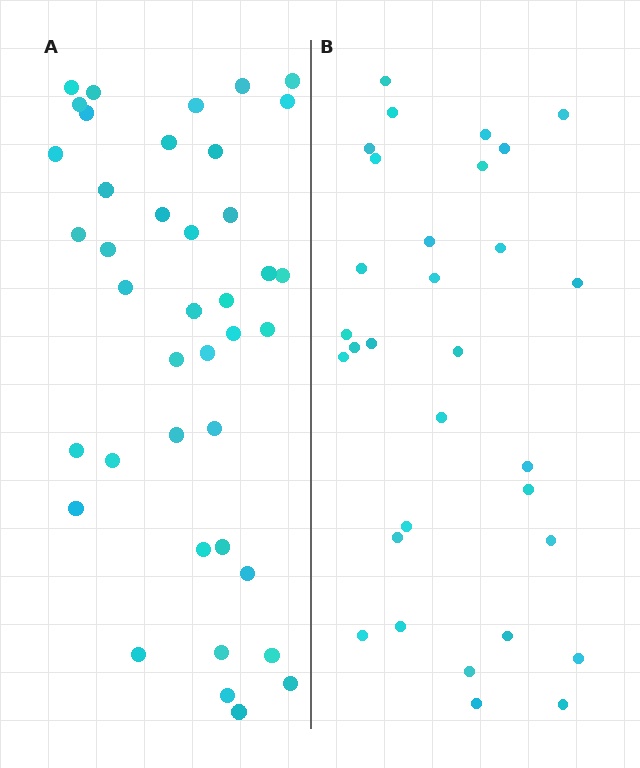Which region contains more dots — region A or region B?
Region A (the left region) has more dots.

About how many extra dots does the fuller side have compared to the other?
Region A has roughly 8 or so more dots than region B.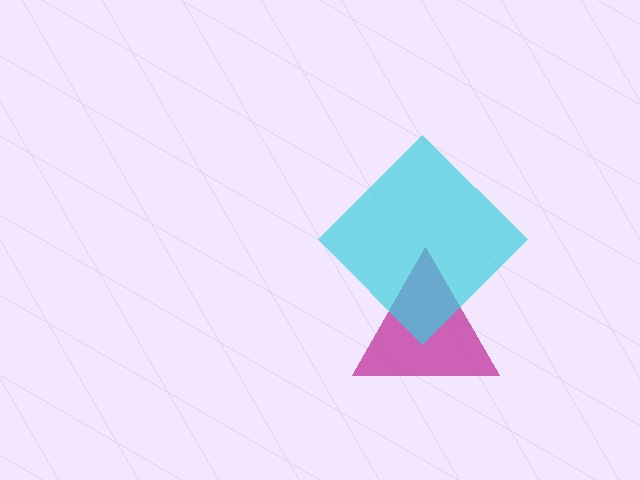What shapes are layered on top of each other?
The layered shapes are: a magenta triangle, a cyan diamond.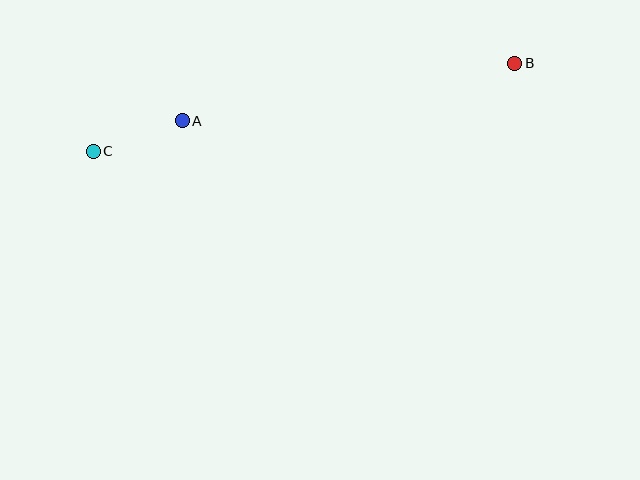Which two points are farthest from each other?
Points B and C are farthest from each other.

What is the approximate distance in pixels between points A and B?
The distance between A and B is approximately 337 pixels.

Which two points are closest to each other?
Points A and C are closest to each other.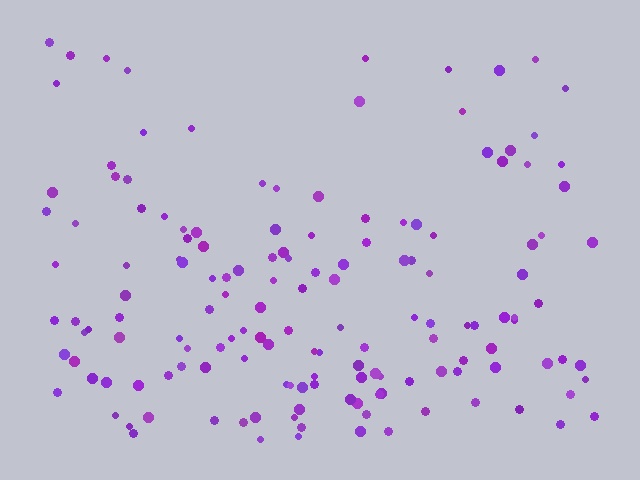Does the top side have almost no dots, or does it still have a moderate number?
Still a moderate number, just noticeably fewer than the bottom.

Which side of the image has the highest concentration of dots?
The bottom.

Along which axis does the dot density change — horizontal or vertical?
Vertical.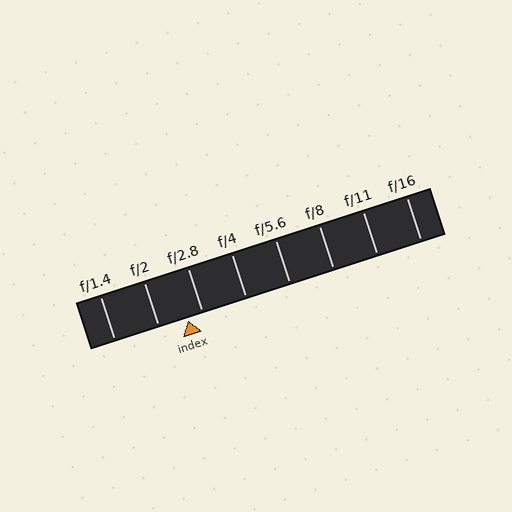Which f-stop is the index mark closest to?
The index mark is closest to f/2.8.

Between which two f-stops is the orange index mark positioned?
The index mark is between f/2 and f/2.8.